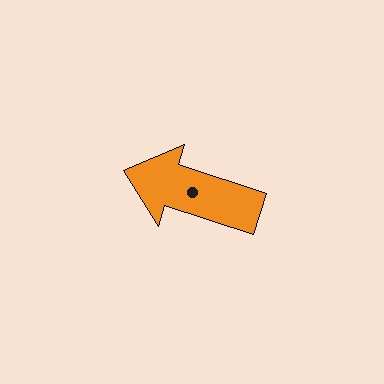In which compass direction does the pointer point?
West.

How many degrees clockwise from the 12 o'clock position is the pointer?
Approximately 288 degrees.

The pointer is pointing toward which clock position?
Roughly 10 o'clock.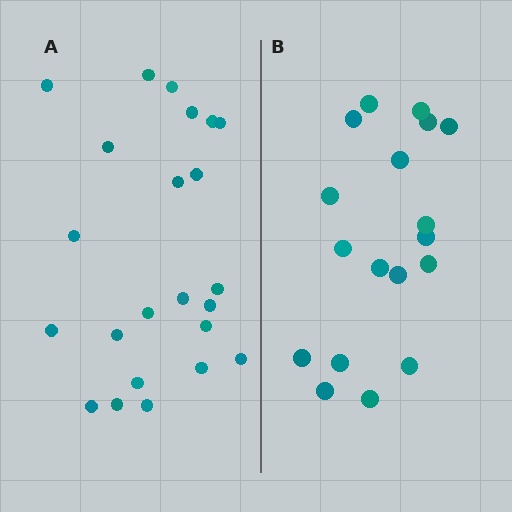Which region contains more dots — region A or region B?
Region A (the left region) has more dots.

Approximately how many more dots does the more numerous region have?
Region A has about 5 more dots than region B.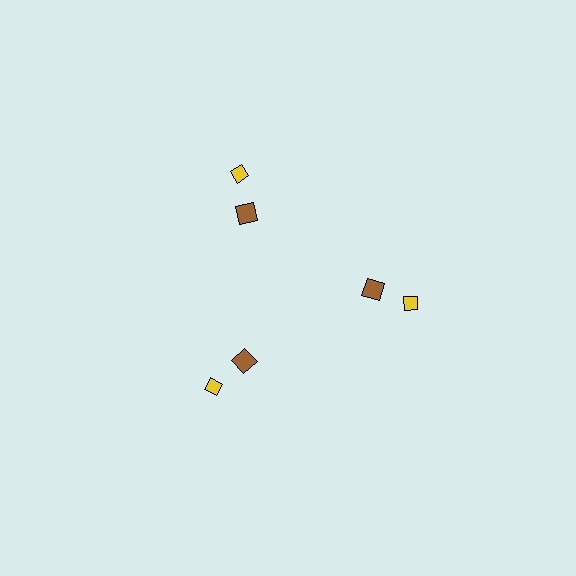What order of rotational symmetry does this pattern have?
This pattern has 3-fold rotational symmetry.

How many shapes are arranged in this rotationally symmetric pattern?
There are 6 shapes, arranged in 3 groups of 2.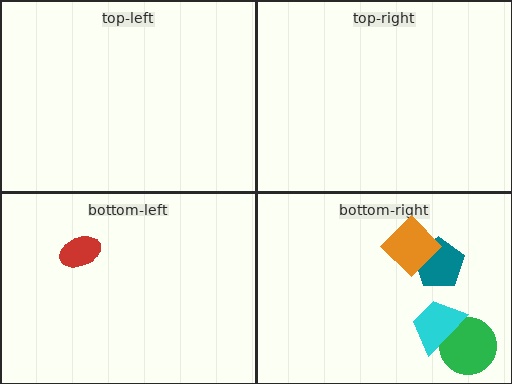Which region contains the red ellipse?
The bottom-left region.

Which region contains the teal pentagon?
The bottom-right region.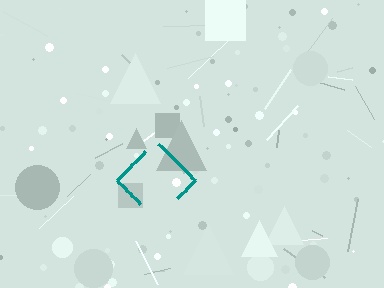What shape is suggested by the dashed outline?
The dashed outline suggests a diamond.